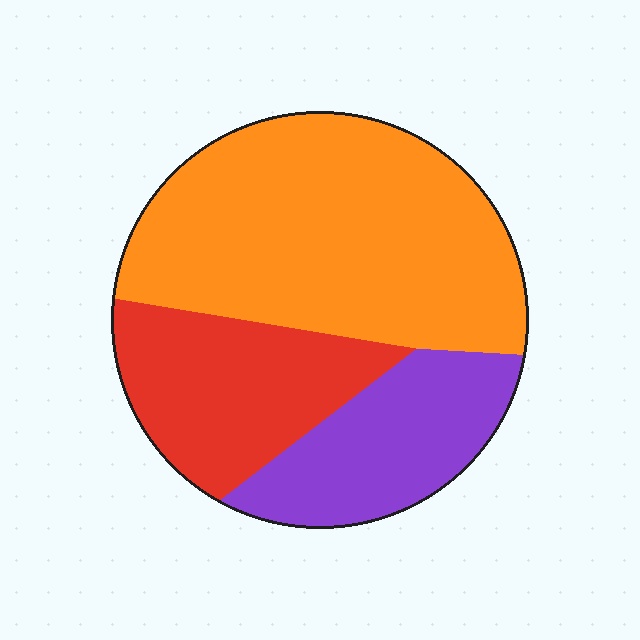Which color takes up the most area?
Orange, at roughly 55%.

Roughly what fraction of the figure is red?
Red covers 25% of the figure.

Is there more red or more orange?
Orange.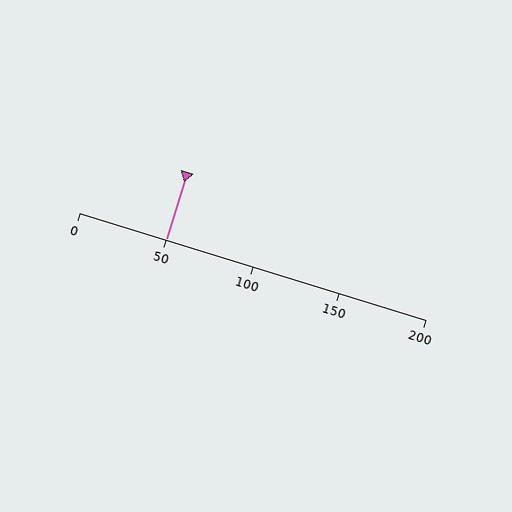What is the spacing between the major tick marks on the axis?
The major ticks are spaced 50 apart.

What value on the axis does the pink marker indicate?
The marker indicates approximately 50.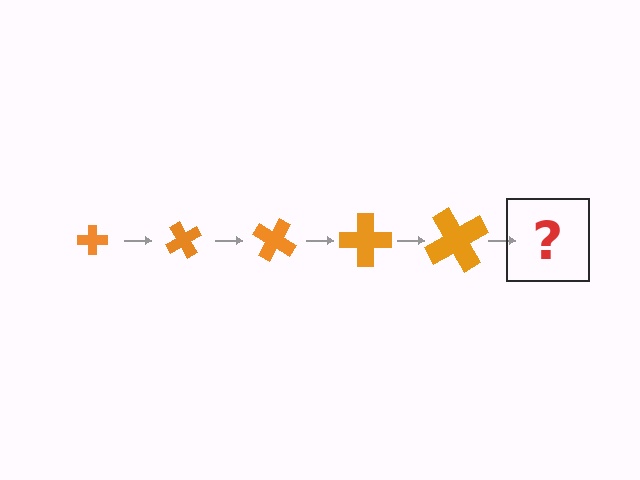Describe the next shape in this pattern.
It should be a cross, larger than the previous one and rotated 300 degrees from the start.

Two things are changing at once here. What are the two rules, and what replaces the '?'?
The two rules are that the cross grows larger each step and it rotates 60 degrees each step. The '?' should be a cross, larger than the previous one and rotated 300 degrees from the start.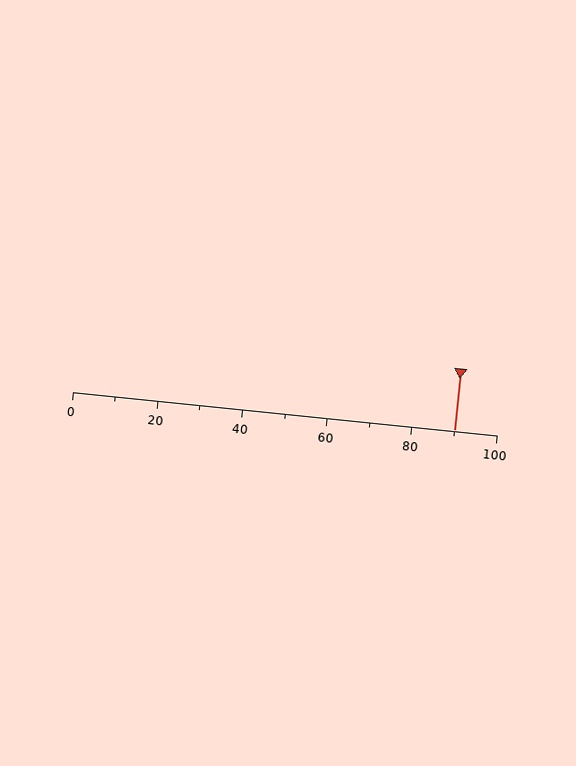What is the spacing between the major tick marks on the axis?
The major ticks are spaced 20 apart.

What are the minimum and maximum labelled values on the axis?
The axis runs from 0 to 100.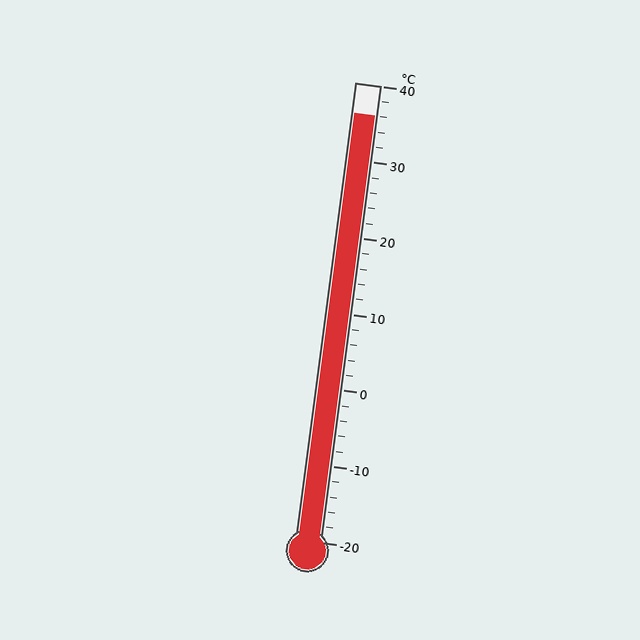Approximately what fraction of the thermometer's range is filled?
The thermometer is filled to approximately 95% of its range.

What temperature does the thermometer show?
The thermometer shows approximately 36°C.